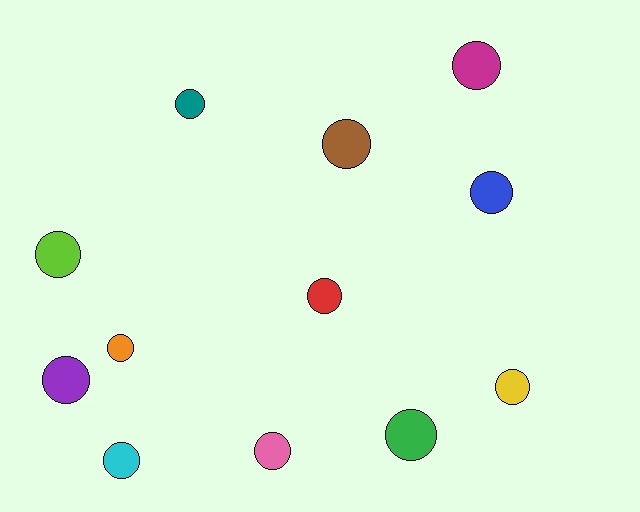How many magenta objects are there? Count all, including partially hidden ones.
There is 1 magenta object.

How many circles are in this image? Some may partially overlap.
There are 12 circles.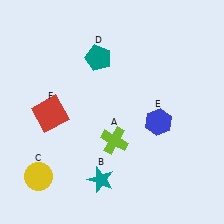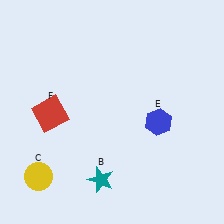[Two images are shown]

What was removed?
The teal pentagon (D), the lime cross (A) were removed in Image 2.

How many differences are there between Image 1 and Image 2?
There are 2 differences between the two images.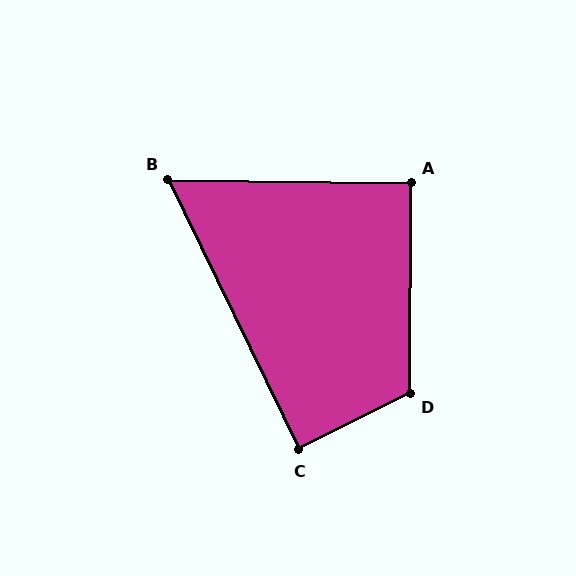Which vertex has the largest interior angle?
D, at approximately 117 degrees.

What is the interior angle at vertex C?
Approximately 89 degrees (approximately right).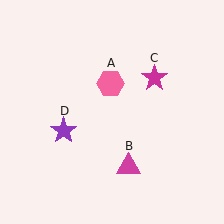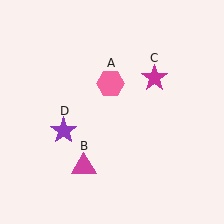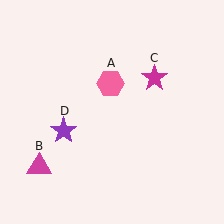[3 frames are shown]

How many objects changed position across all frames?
1 object changed position: magenta triangle (object B).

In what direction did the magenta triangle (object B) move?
The magenta triangle (object B) moved left.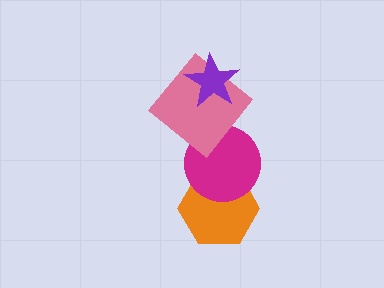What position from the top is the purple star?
The purple star is 1st from the top.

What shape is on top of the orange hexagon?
The magenta circle is on top of the orange hexagon.